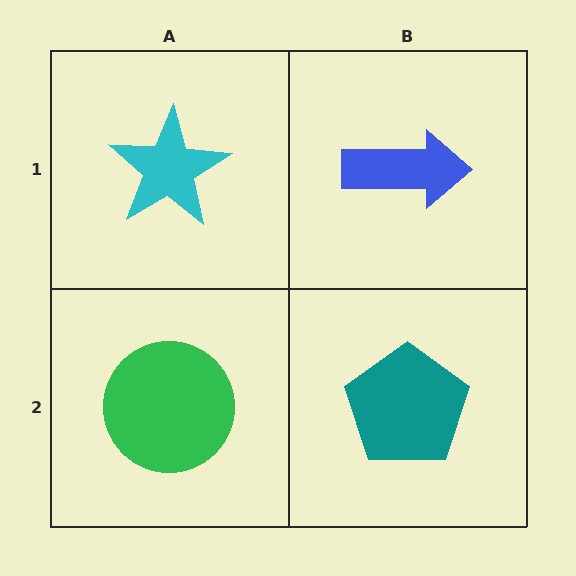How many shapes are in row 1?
2 shapes.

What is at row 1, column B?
A blue arrow.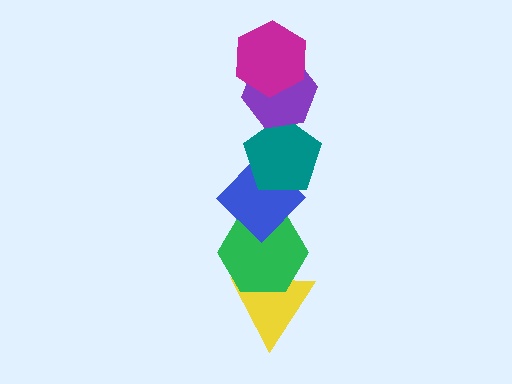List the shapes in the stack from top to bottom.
From top to bottom: the magenta hexagon, the purple hexagon, the teal pentagon, the blue diamond, the green hexagon, the yellow triangle.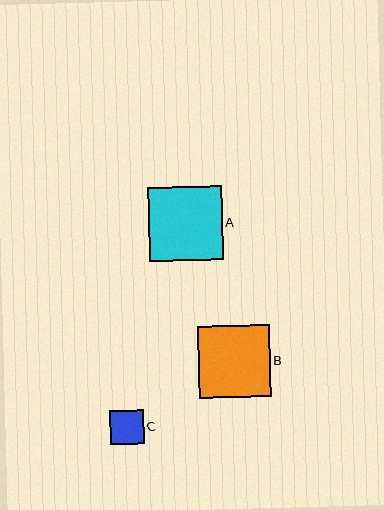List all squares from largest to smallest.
From largest to smallest: A, B, C.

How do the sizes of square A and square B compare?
Square A and square B are approximately the same size.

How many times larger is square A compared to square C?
Square A is approximately 2.2 times the size of square C.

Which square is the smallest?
Square C is the smallest with a size of approximately 34 pixels.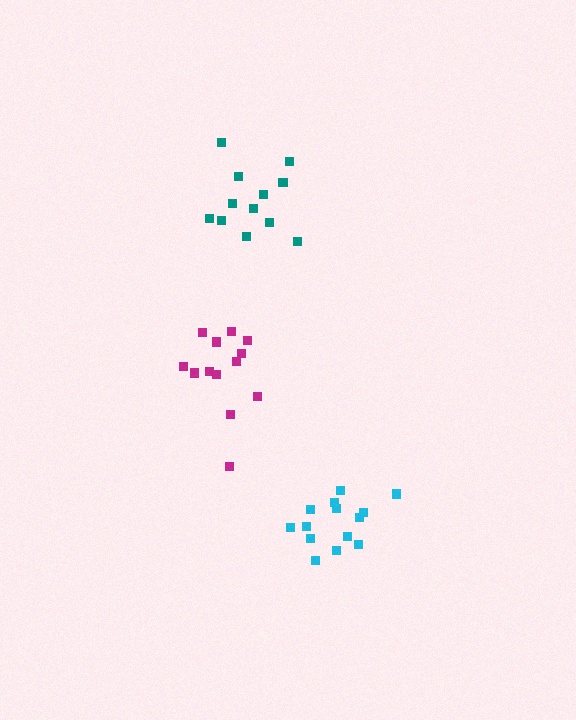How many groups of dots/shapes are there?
There are 3 groups.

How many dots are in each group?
Group 1: 14 dots, Group 2: 13 dots, Group 3: 12 dots (39 total).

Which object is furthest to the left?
The magenta cluster is leftmost.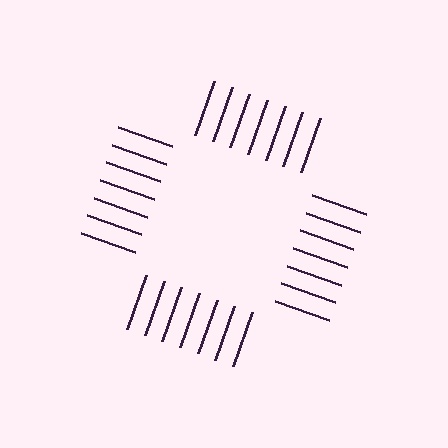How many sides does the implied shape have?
4 sides — the line-ends trace a square.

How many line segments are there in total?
28 — 7 along each of the 4 edges.